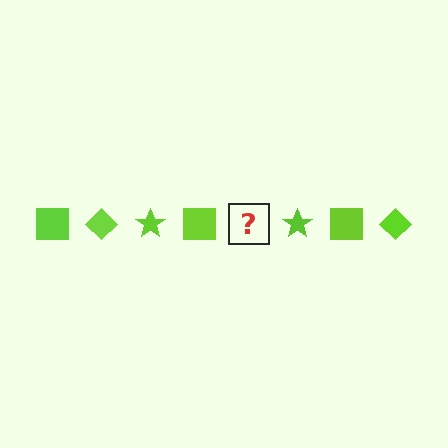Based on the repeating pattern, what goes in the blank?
The blank should be a lime diamond.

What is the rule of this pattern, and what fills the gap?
The rule is that the pattern cycles through square, diamond, star shapes in lime. The gap should be filled with a lime diamond.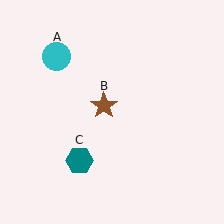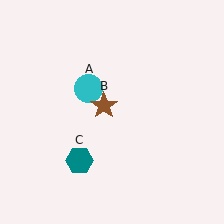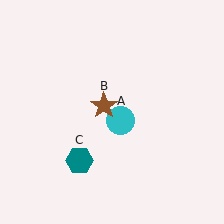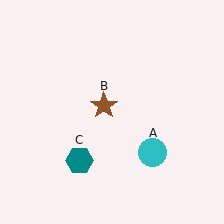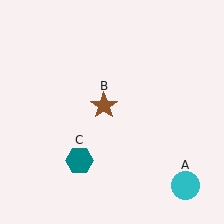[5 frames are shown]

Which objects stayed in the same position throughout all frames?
Brown star (object B) and teal hexagon (object C) remained stationary.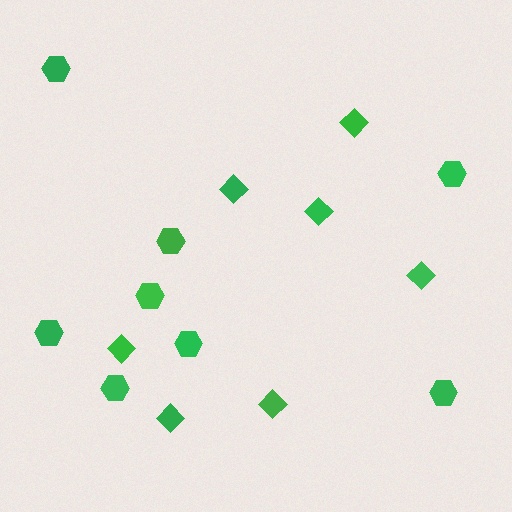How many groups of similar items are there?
There are 2 groups: one group of hexagons (8) and one group of diamonds (7).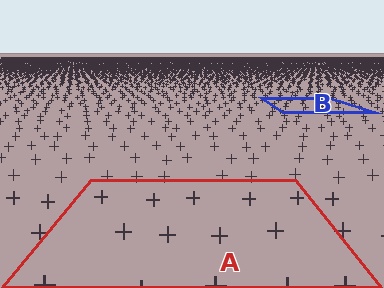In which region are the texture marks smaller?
The texture marks are smaller in region B, because it is farther away.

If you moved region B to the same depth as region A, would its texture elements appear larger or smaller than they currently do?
They would appear larger. At a closer depth, the same texture elements are projected at a bigger on-screen size.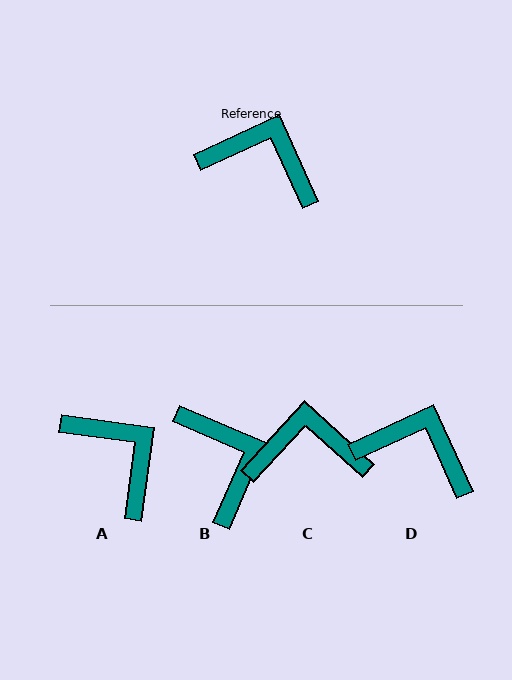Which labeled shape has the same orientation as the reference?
D.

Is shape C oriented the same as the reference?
No, it is off by about 23 degrees.